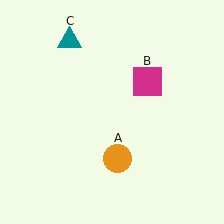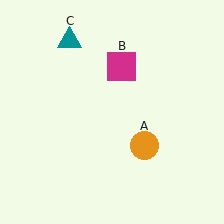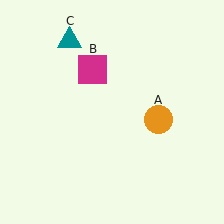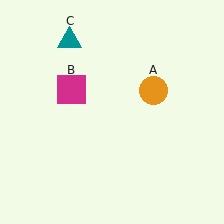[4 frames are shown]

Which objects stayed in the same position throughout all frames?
Teal triangle (object C) remained stationary.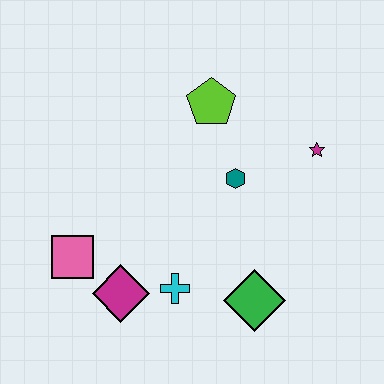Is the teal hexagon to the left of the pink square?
No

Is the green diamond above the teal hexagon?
No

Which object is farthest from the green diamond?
The lime pentagon is farthest from the green diamond.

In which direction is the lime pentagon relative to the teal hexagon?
The lime pentagon is above the teal hexagon.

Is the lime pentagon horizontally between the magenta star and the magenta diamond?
Yes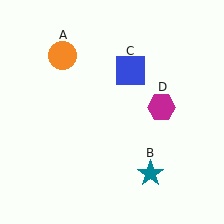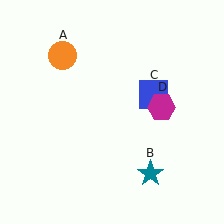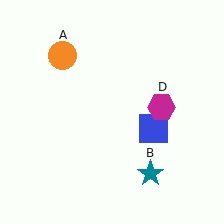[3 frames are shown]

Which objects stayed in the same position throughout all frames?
Orange circle (object A) and teal star (object B) and magenta hexagon (object D) remained stationary.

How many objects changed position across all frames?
1 object changed position: blue square (object C).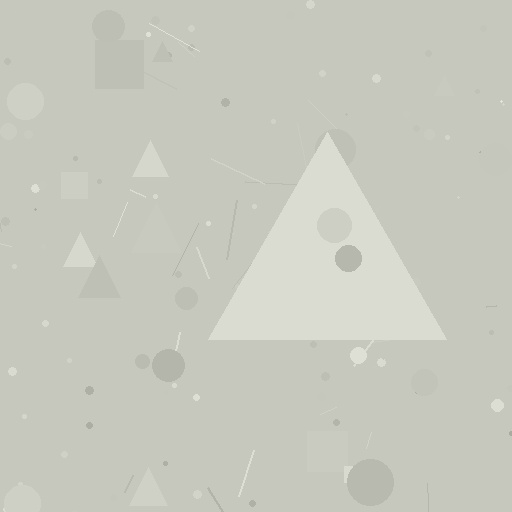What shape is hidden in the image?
A triangle is hidden in the image.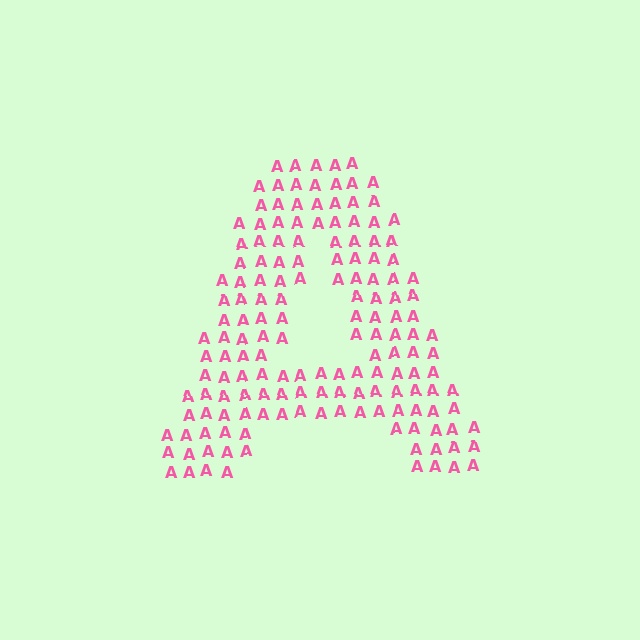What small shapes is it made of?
It is made of small letter A's.